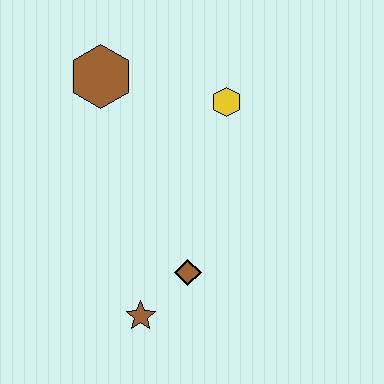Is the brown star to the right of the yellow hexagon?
No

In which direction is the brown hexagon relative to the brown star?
The brown hexagon is above the brown star.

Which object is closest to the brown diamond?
The brown star is closest to the brown diamond.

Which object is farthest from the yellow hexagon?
The brown star is farthest from the yellow hexagon.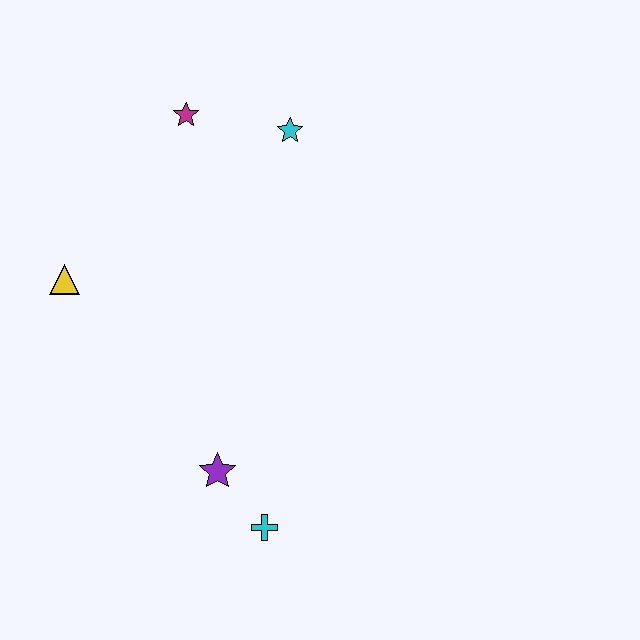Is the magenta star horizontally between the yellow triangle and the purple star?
Yes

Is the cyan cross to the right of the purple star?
Yes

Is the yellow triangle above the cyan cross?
Yes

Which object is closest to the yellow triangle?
The magenta star is closest to the yellow triangle.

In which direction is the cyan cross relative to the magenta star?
The cyan cross is below the magenta star.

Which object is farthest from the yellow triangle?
The cyan cross is farthest from the yellow triangle.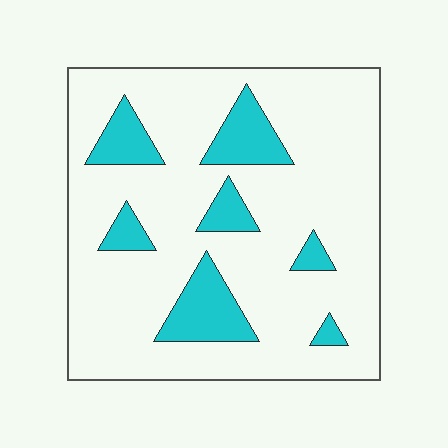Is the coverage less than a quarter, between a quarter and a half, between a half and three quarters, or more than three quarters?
Less than a quarter.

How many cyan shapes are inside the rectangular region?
7.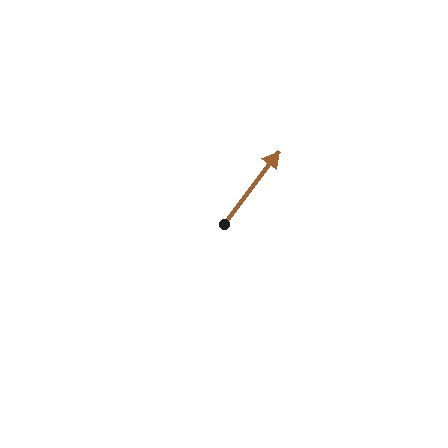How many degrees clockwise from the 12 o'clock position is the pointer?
Approximately 37 degrees.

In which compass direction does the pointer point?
Northeast.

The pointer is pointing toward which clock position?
Roughly 1 o'clock.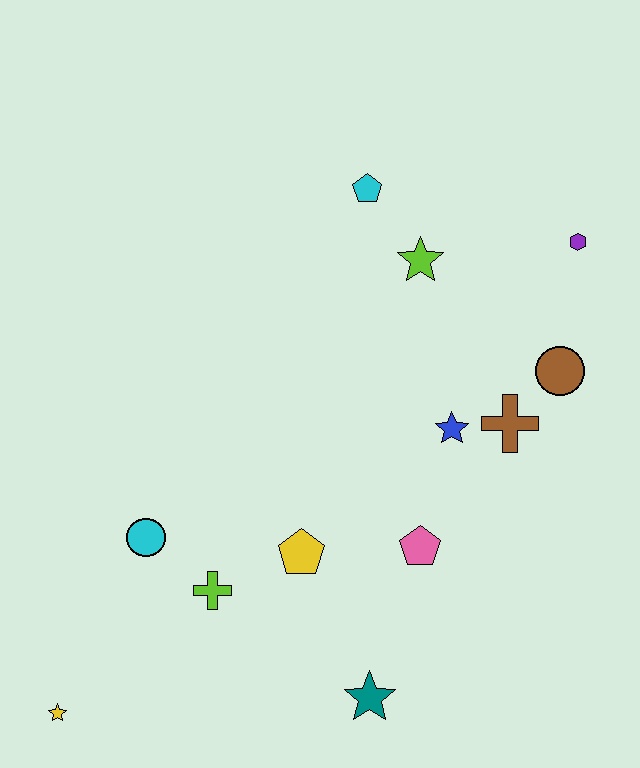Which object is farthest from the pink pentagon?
The yellow star is farthest from the pink pentagon.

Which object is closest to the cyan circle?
The lime cross is closest to the cyan circle.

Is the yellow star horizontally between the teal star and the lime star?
No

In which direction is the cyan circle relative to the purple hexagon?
The cyan circle is to the left of the purple hexagon.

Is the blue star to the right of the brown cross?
No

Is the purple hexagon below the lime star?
No